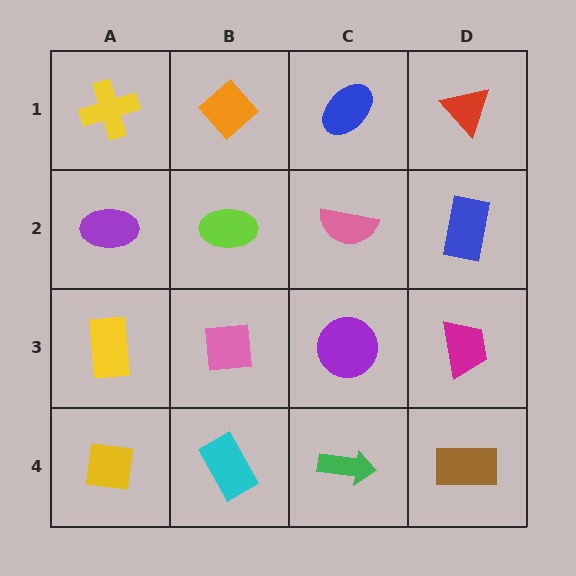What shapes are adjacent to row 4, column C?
A purple circle (row 3, column C), a cyan rectangle (row 4, column B), a brown rectangle (row 4, column D).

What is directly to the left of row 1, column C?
An orange diamond.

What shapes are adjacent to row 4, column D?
A magenta trapezoid (row 3, column D), a green arrow (row 4, column C).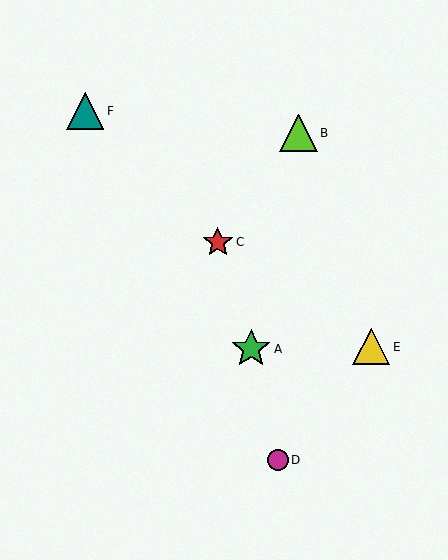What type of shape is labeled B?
Shape B is a lime triangle.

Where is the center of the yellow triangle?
The center of the yellow triangle is at (371, 347).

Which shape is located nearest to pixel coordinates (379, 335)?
The yellow triangle (labeled E) at (371, 347) is nearest to that location.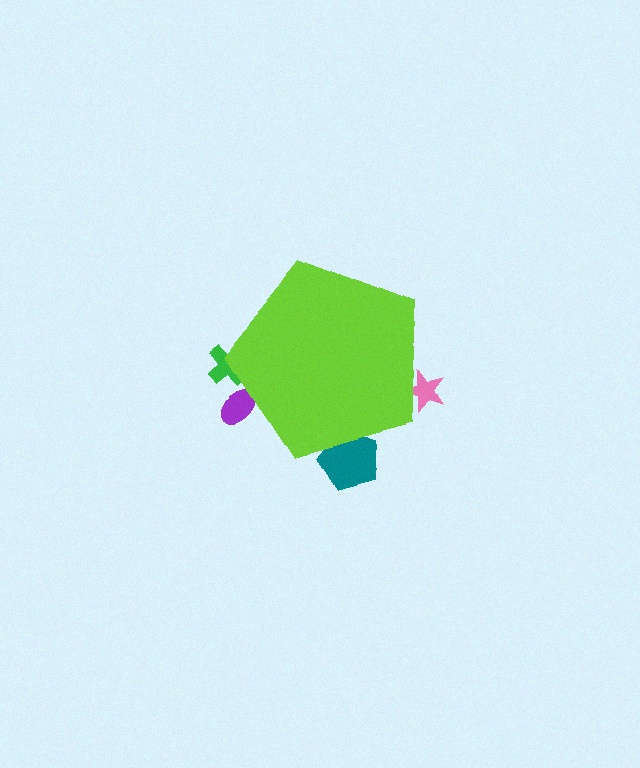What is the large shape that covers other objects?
A lime pentagon.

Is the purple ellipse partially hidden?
Yes, the purple ellipse is partially hidden behind the lime pentagon.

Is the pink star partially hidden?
Yes, the pink star is partially hidden behind the lime pentagon.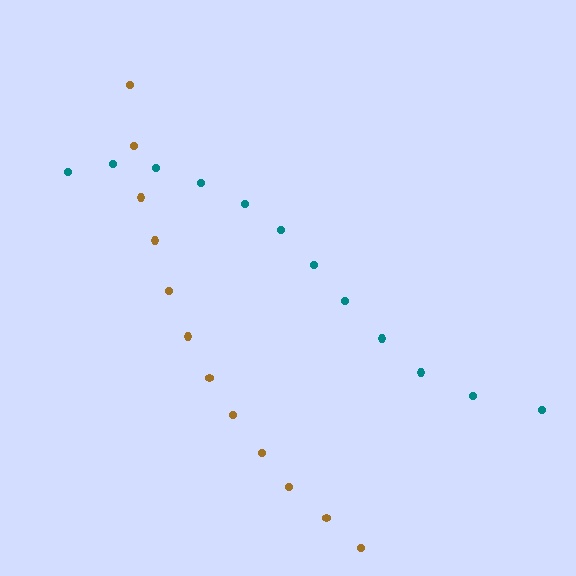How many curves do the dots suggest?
There are 2 distinct paths.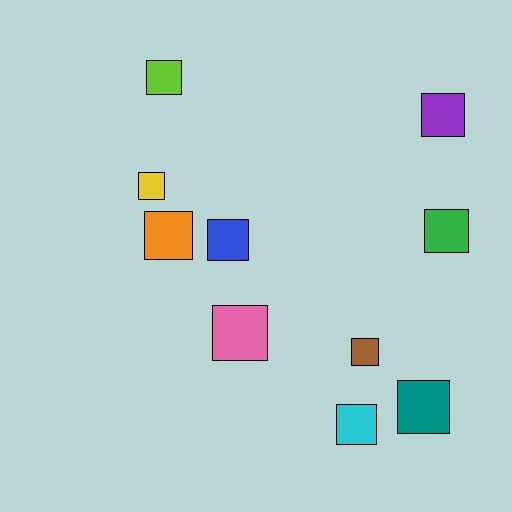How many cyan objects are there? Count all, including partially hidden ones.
There is 1 cyan object.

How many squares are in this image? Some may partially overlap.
There are 10 squares.